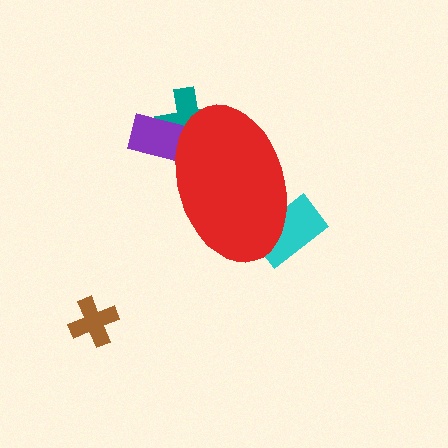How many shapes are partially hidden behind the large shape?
3 shapes are partially hidden.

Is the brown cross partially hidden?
No, the brown cross is fully visible.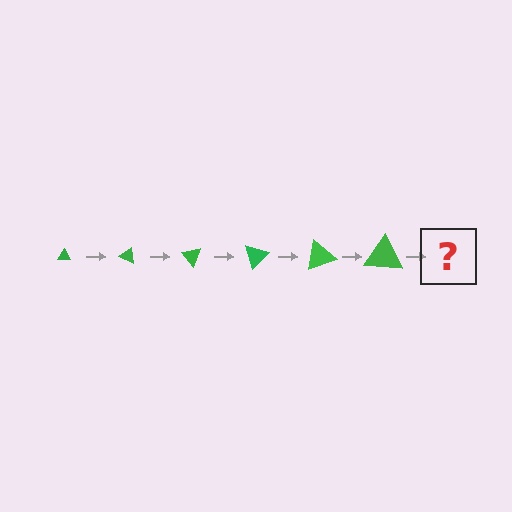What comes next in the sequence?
The next element should be a triangle, larger than the previous one and rotated 150 degrees from the start.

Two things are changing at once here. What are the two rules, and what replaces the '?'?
The two rules are that the triangle grows larger each step and it rotates 25 degrees each step. The '?' should be a triangle, larger than the previous one and rotated 150 degrees from the start.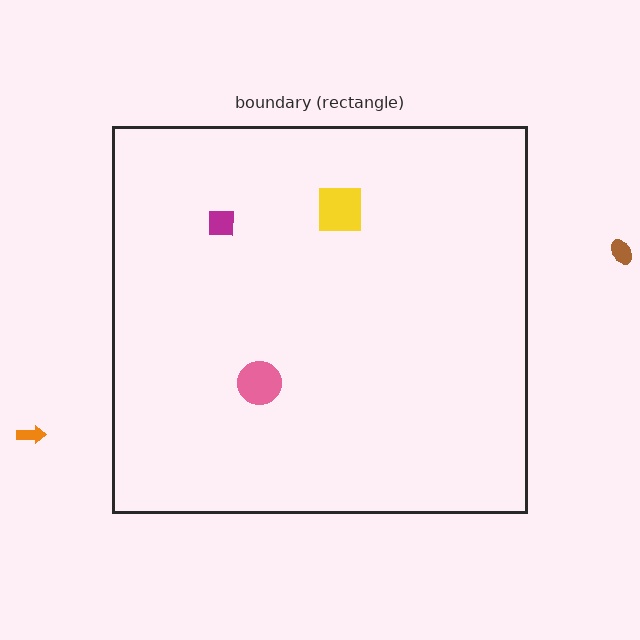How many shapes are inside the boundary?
3 inside, 2 outside.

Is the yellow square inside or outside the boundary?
Inside.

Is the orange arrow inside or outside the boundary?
Outside.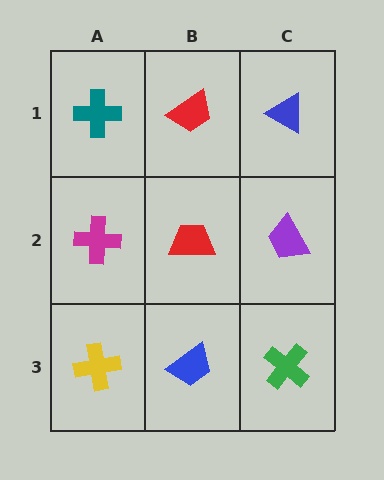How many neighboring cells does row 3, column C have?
2.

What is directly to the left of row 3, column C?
A blue trapezoid.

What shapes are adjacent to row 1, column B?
A red trapezoid (row 2, column B), a teal cross (row 1, column A), a blue triangle (row 1, column C).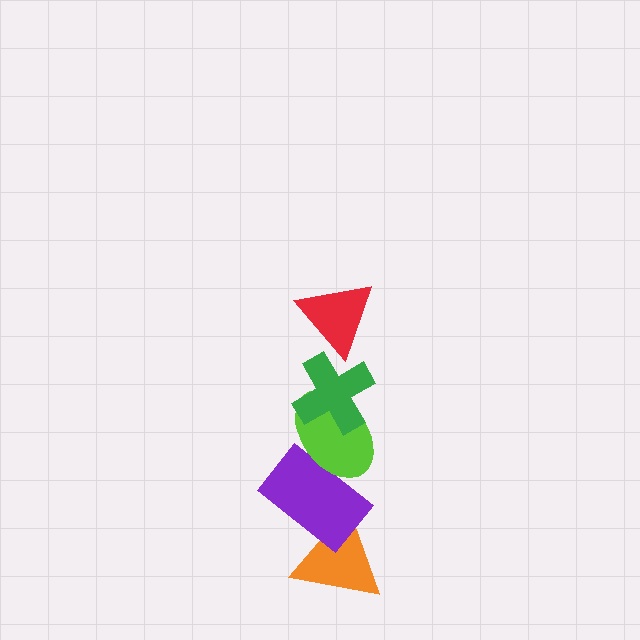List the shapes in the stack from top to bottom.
From top to bottom: the red triangle, the green cross, the lime ellipse, the purple rectangle, the orange triangle.